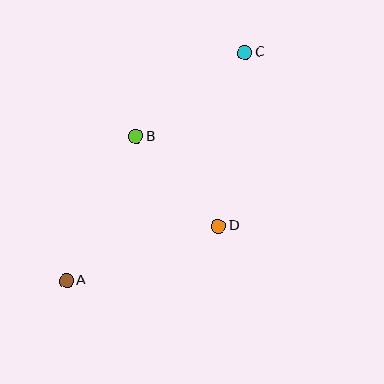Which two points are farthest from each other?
Points A and C are farthest from each other.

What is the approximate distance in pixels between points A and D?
The distance between A and D is approximately 162 pixels.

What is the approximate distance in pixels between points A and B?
The distance between A and B is approximately 160 pixels.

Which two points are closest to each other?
Points B and D are closest to each other.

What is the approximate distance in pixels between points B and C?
The distance between B and C is approximately 138 pixels.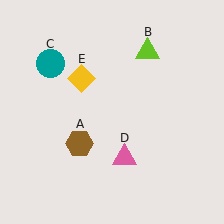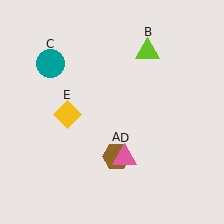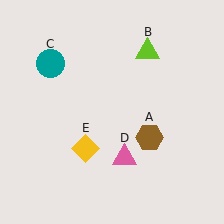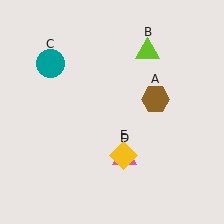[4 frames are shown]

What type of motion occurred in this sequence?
The brown hexagon (object A), yellow diamond (object E) rotated counterclockwise around the center of the scene.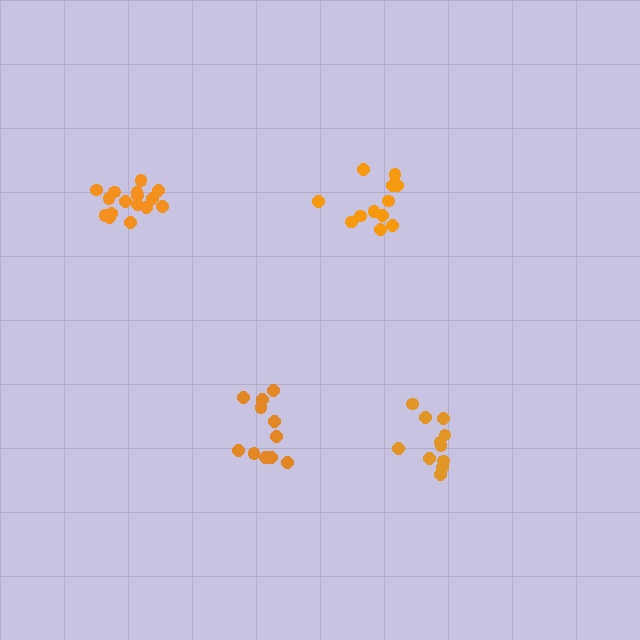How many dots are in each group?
Group 1: 12 dots, Group 2: 11 dots, Group 3: 12 dots, Group 4: 16 dots (51 total).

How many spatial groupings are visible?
There are 4 spatial groupings.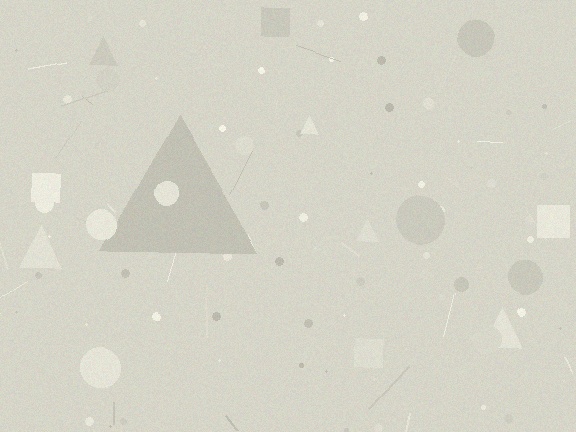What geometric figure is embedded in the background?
A triangle is embedded in the background.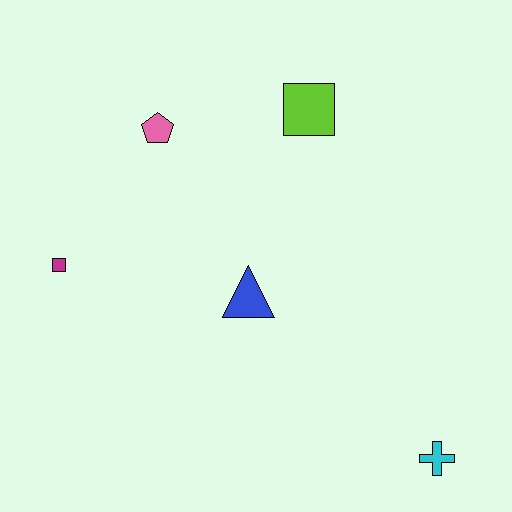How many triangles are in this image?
There is 1 triangle.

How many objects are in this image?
There are 5 objects.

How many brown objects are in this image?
There are no brown objects.